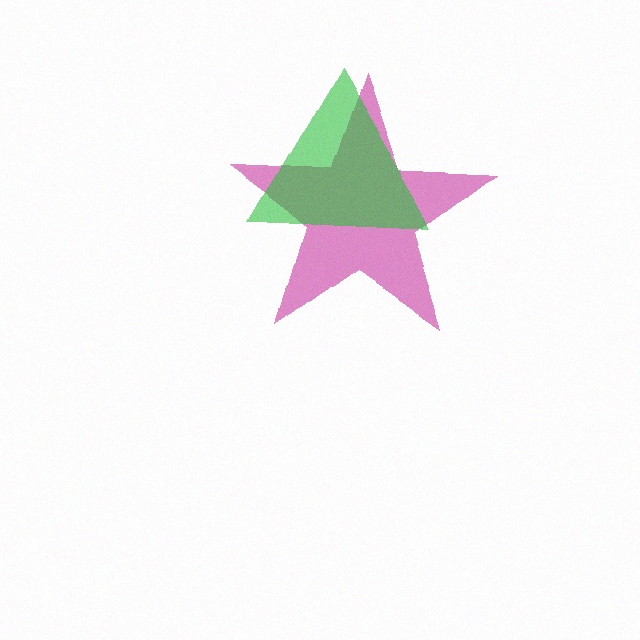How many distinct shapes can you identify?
There are 2 distinct shapes: a magenta star, a green triangle.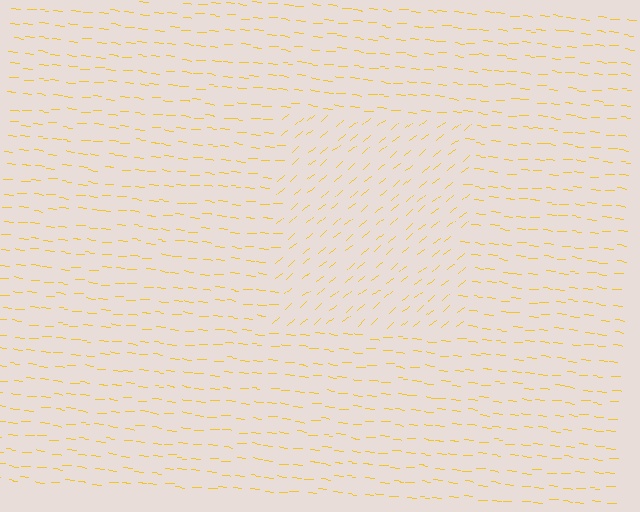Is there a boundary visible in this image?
Yes, there is a texture boundary formed by a change in line orientation.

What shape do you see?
I see a rectangle.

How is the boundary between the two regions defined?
The boundary is defined purely by a change in line orientation (approximately 45 degrees difference). All lines are the same color and thickness.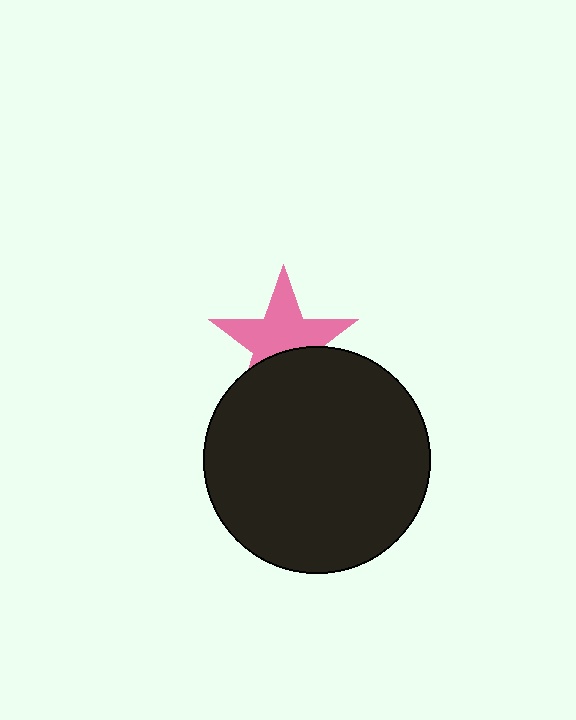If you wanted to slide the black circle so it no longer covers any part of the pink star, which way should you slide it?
Slide it down — that is the most direct way to separate the two shapes.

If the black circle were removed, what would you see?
You would see the complete pink star.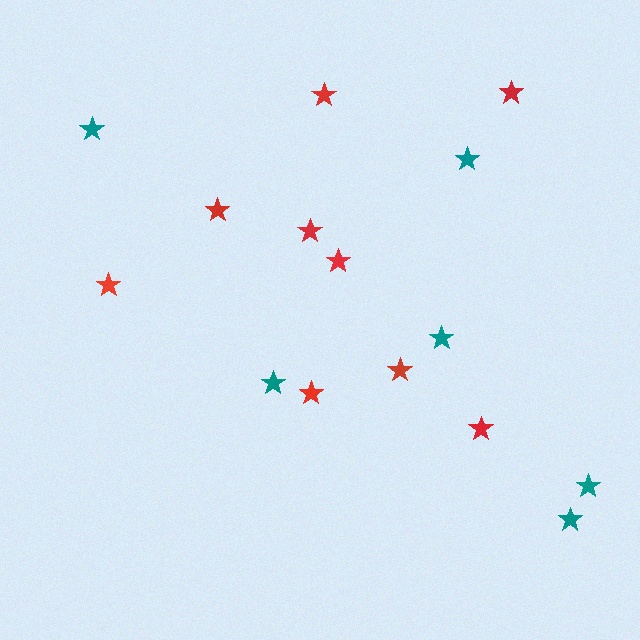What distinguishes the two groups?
There are 2 groups: one group of red stars (9) and one group of teal stars (6).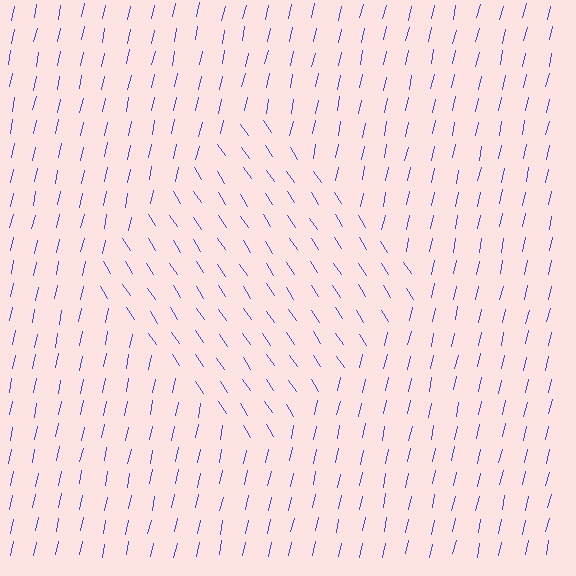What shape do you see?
I see a diamond.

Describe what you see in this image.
The image is filled with small blue line segments. A diamond region in the image has lines oriented differently from the surrounding lines, creating a visible texture boundary.